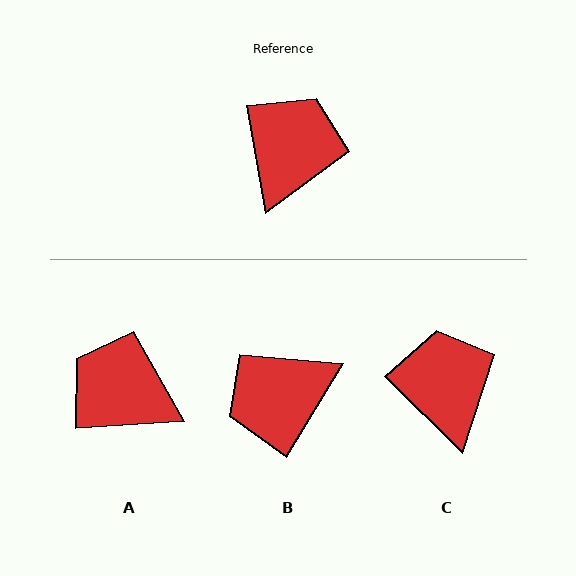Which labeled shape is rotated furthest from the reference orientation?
B, about 139 degrees away.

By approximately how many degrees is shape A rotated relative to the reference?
Approximately 83 degrees counter-clockwise.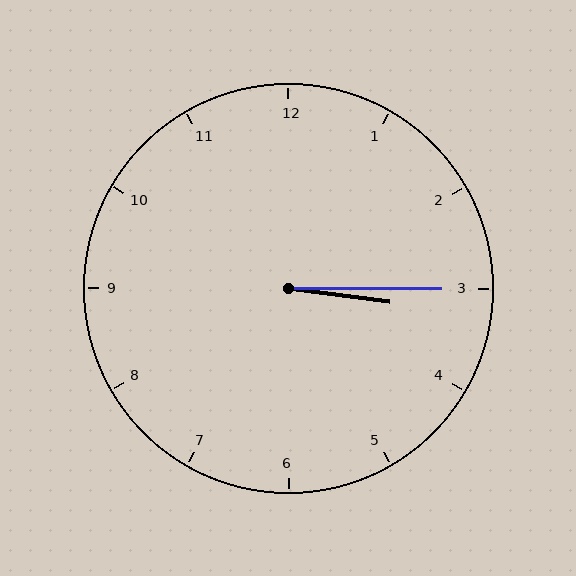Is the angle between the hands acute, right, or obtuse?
It is acute.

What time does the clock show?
3:15.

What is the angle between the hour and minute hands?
Approximately 8 degrees.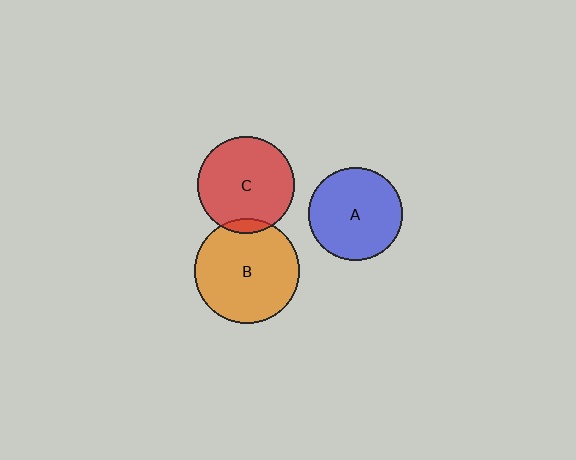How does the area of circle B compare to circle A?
Approximately 1.3 times.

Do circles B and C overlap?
Yes.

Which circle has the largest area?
Circle B (orange).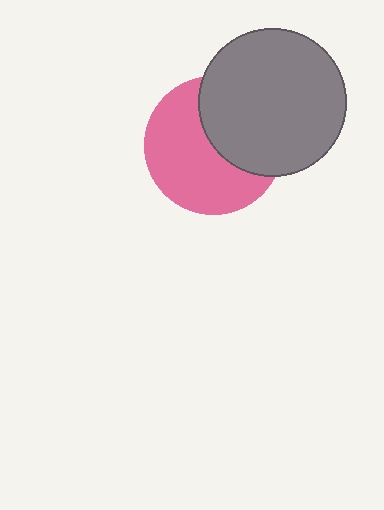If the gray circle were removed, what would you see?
You would see the complete pink circle.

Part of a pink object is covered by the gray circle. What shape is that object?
It is a circle.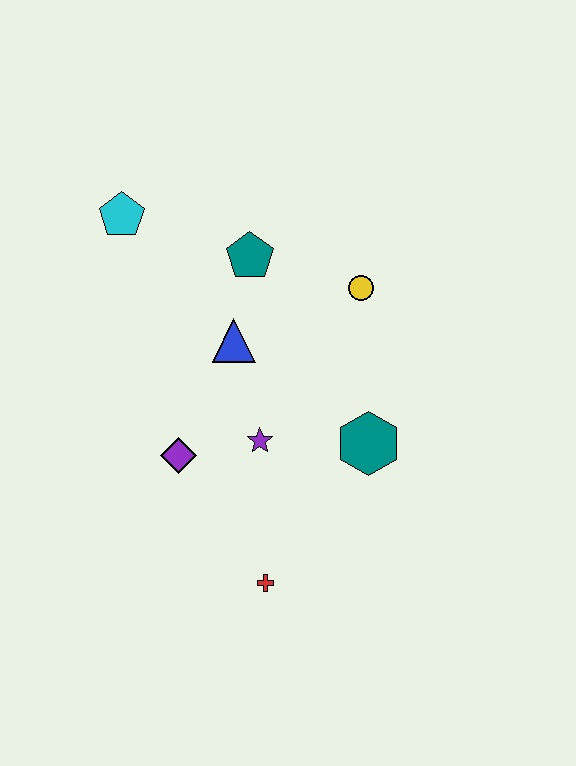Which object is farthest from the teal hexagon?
The cyan pentagon is farthest from the teal hexagon.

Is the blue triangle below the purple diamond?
No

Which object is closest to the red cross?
The purple star is closest to the red cross.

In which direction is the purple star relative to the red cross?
The purple star is above the red cross.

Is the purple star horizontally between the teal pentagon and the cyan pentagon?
No